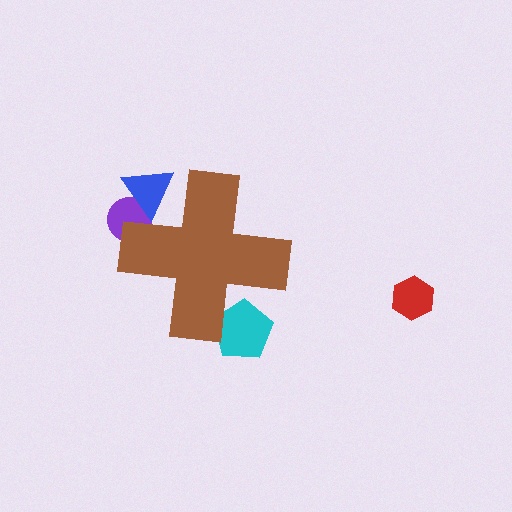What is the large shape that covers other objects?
A brown cross.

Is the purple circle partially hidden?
Yes, the purple circle is partially hidden behind the brown cross.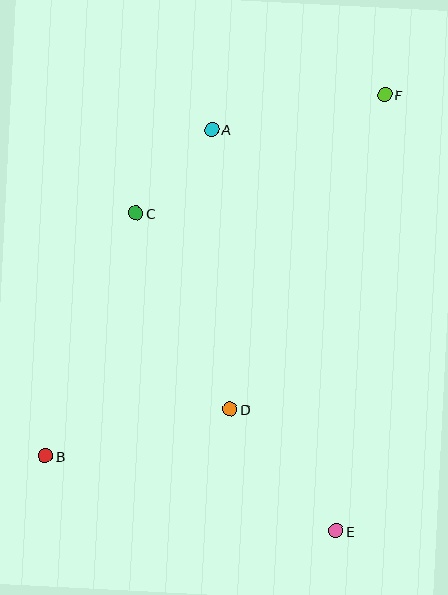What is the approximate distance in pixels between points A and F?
The distance between A and F is approximately 176 pixels.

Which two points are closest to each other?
Points A and C are closest to each other.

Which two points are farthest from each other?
Points B and F are farthest from each other.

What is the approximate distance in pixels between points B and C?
The distance between B and C is approximately 259 pixels.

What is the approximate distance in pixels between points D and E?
The distance between D and E is approximately 161 pixels.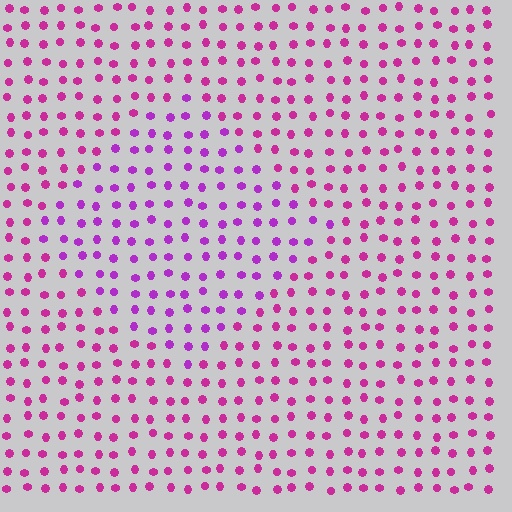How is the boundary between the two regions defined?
The boundary is defined purely by a slight shift in hue (about 28 degrees). Spacing, size, and orientation are identical on both sides.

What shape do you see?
I see a diamond.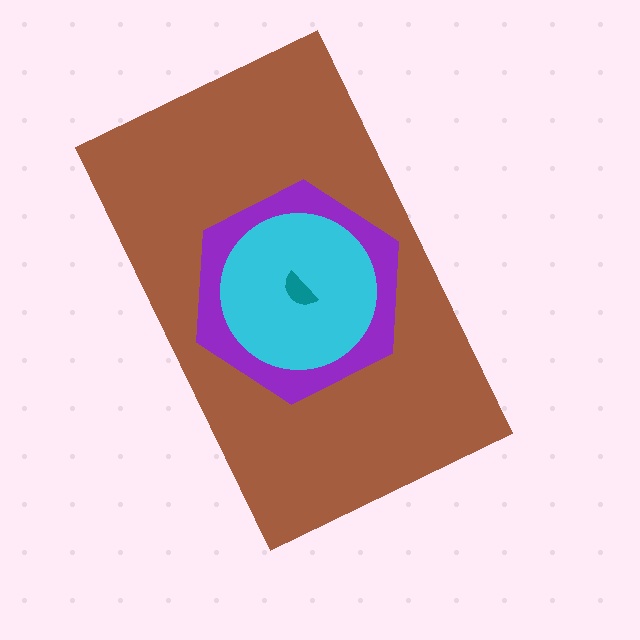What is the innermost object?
The teal semicircle.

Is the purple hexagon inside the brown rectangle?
Yes.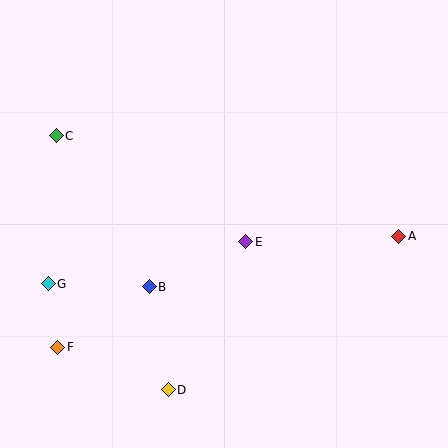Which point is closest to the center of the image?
Point E at (246, 242) is closest to the center.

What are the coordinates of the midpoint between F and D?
The midpoint between F and D is at (113, 369).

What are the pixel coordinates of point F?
Point F is at (58, 347).